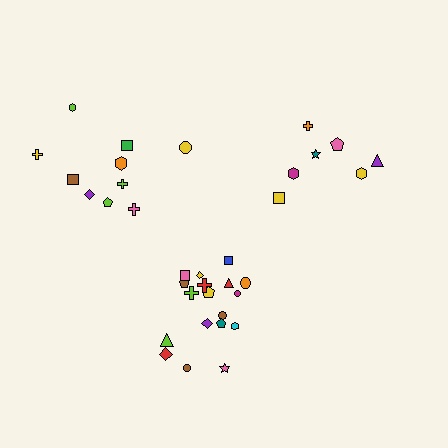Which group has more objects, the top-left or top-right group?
The top-left group.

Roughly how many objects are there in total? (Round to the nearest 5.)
Roughly 35 objects in total.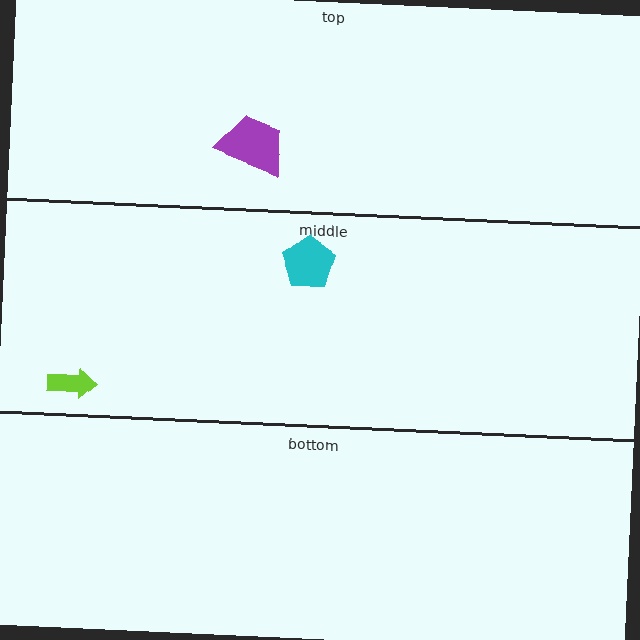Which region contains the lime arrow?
The middle region.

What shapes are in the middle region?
The lime arrow, the cyan pentagon.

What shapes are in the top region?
The purple trapezoid.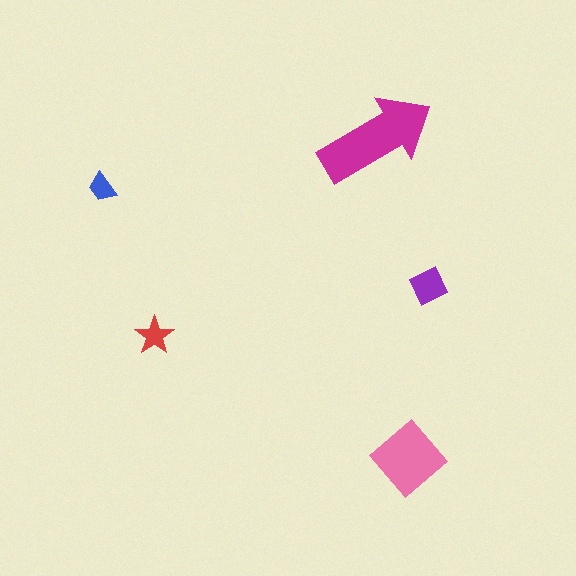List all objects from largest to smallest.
The magenta arrow, the pink diamond, the purple diamond, the red star, the blue trapezoid.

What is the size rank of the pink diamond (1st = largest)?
2nd.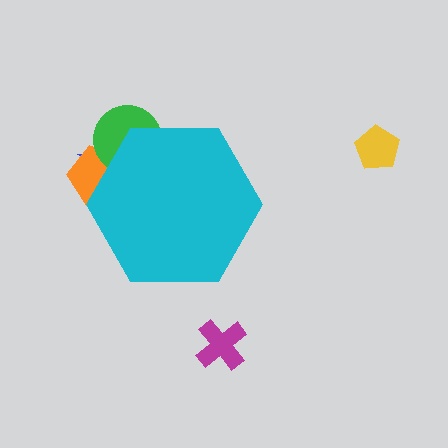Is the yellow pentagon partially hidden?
No, the yellow pentagon is fully visible.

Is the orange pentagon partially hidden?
Yes, the orange pentagon is partially hidden behind the cyan hexagon.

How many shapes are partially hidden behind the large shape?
3 shapes are partially hidden.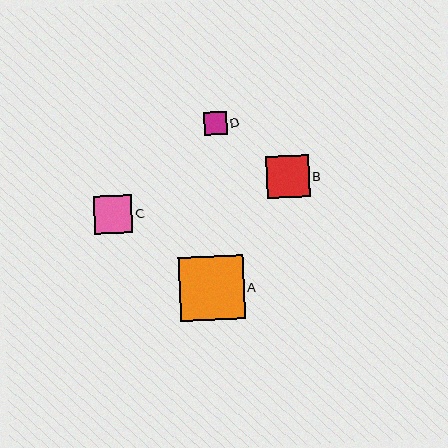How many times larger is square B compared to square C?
Square B is approximately 1.1 times the size of square C.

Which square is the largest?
Square A is the largest with a size of approximately 65 pixels.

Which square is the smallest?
Square D is the smallest with a size of approximately 23 pixels.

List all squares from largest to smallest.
From largest to smallest: A, B, C, D.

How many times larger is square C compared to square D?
Square C is approximately 1.7 times the size of square D.